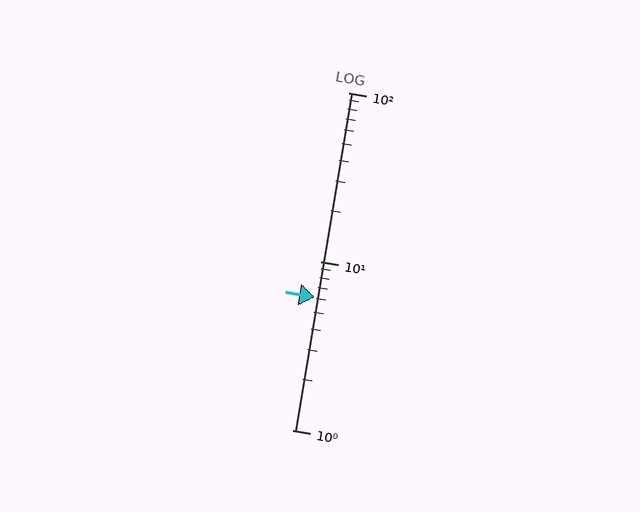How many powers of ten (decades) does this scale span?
The scale spans 2 decades, from 1 to 100.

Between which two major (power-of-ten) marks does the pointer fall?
The pointer is between 1 and 10.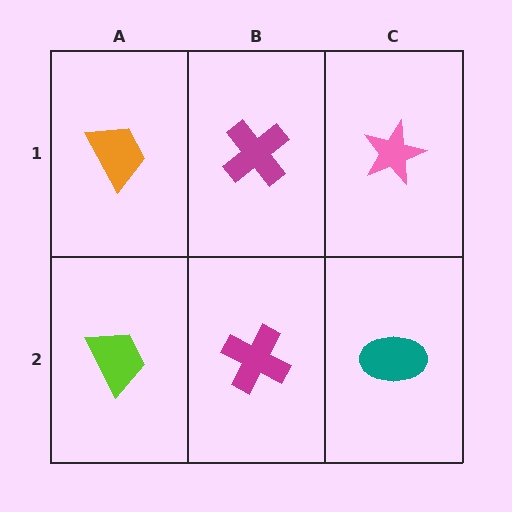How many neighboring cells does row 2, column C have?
2.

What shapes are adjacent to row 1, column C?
A teal ellipse (row 2, column C), a magenta cross (row 1, column B).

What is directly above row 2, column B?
A magenta cross.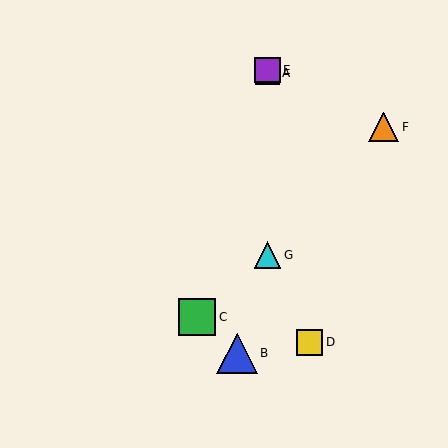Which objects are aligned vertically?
Objects A, E, G are aligned vertically.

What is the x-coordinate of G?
Object G is at x≈267.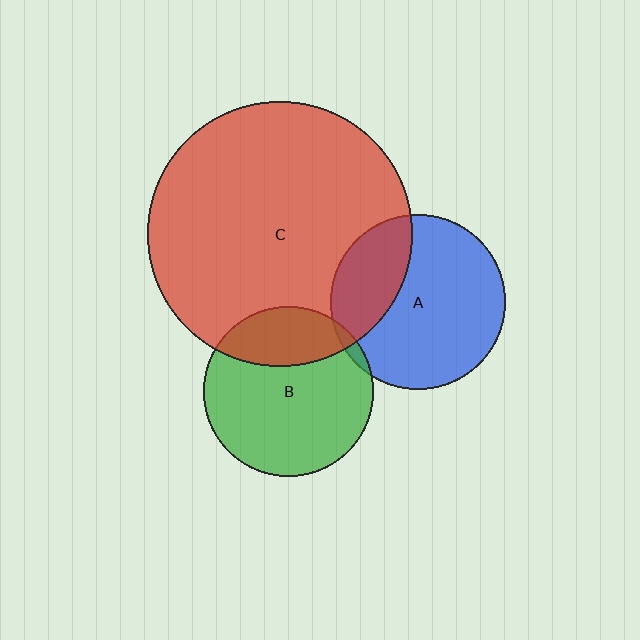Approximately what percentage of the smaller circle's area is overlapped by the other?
Approximately 30%.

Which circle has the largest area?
Circle C (red).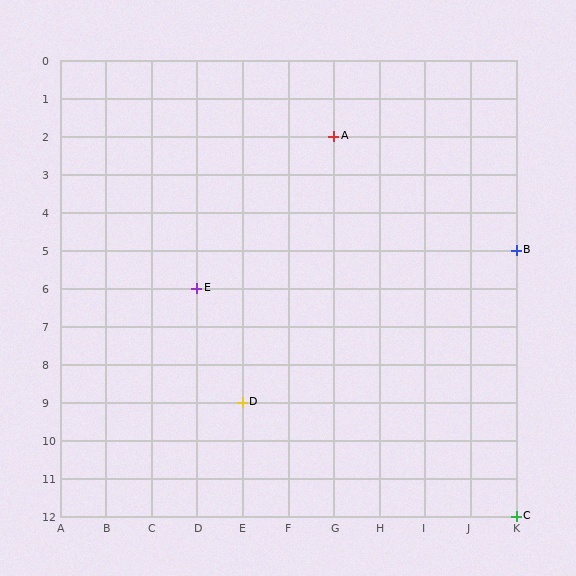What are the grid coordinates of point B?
Point B is at grid coordinates (K, 5).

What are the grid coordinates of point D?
Point D is at grid coordinates (E, 9).